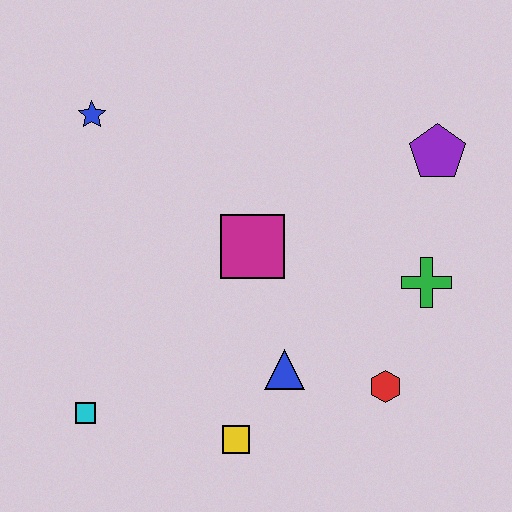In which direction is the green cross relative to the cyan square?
The green cross is to the right of the cyan square.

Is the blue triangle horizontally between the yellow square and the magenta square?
No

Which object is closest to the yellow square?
The blue triangle is closest to the yellow square.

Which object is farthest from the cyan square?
The purple pentagon is farthest from the cyan square.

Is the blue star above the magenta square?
Yes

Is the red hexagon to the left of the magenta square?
No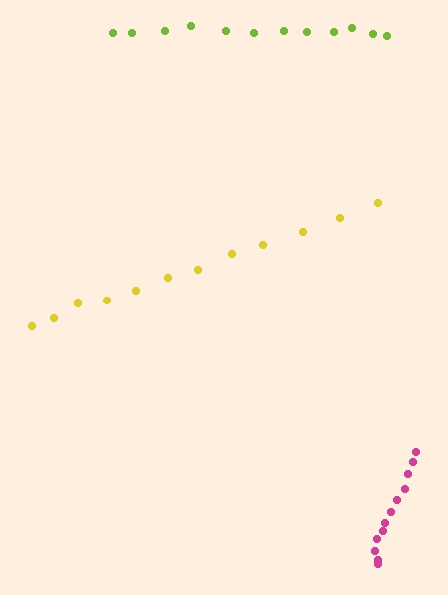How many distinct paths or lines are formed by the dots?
There are 3 distinct paths.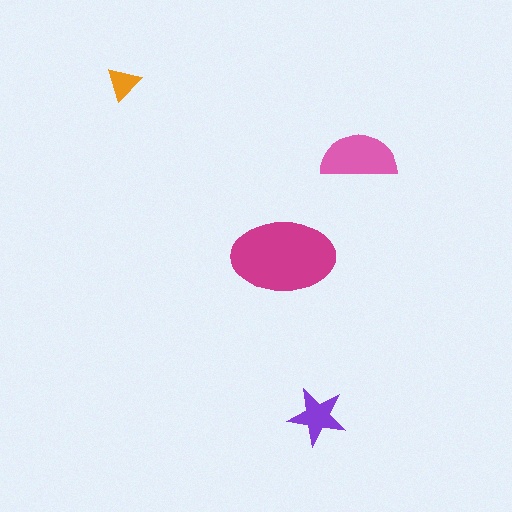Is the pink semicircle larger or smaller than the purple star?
Larger.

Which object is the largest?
The magenta ellipse.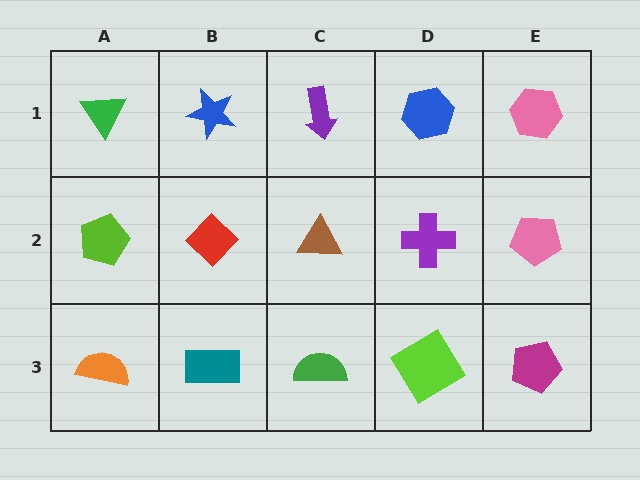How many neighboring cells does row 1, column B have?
3.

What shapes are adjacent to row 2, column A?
A green triangle (row 1, column A), an orange semicircle (row 3, column A), a red diamond (row 2, column B).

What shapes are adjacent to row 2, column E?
A pink hexagon (row 1, column E), a magenta pentagon (row 3, column E), a purple cross (row 2, column D).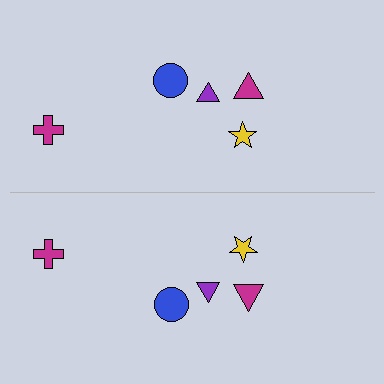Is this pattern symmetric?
Yes, this pattern has bilateral (reflection) symmetry.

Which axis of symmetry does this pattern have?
The pattern has a horizontal axis of symmetry running through the center of the image.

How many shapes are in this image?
There are 10 shapes in this image.